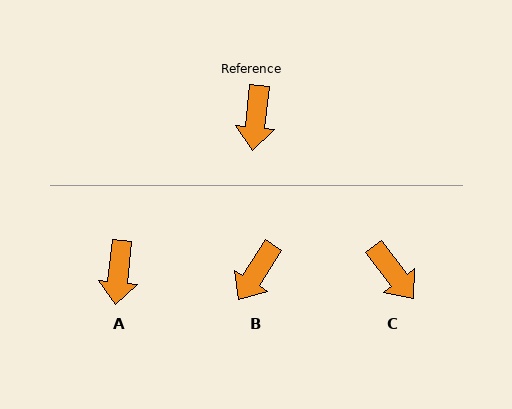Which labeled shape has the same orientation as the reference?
A.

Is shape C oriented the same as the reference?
No, it is off by about 43 degrees.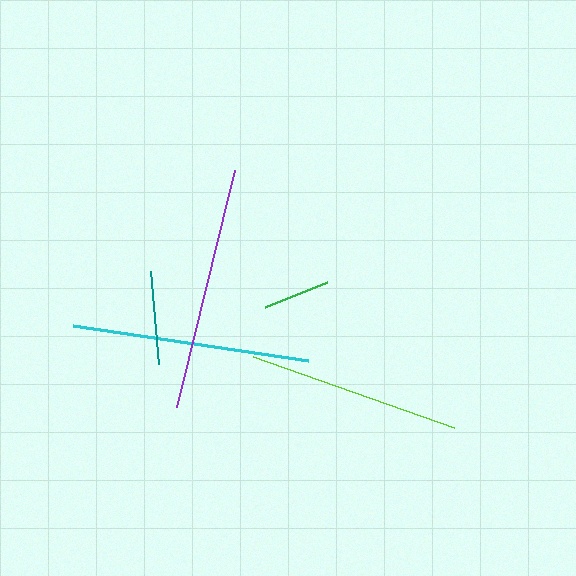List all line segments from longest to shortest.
From longest to shortest: purple, cyan, lime, teal, green.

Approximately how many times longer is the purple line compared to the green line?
The purple line is approximately 3.7 times the length of the green line.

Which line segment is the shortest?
The green line is the shortest at approximately 67 pixels.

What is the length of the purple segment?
The purple segment is approximately 244 pixels long.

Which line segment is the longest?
The purple line is the longest at approximately 244 pixels.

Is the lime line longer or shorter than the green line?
The lime line is longer than the green line.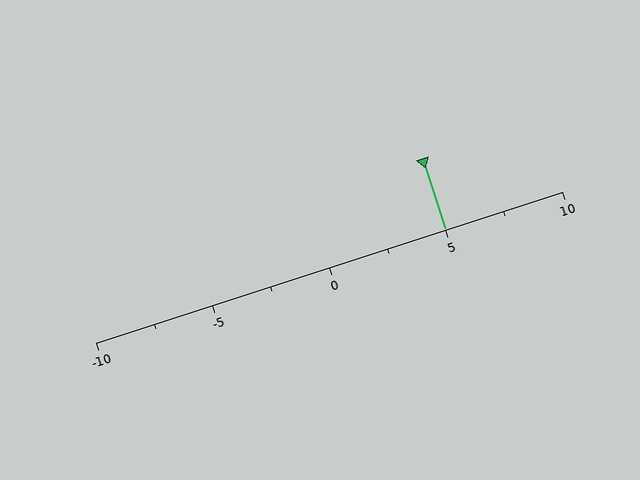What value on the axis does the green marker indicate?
The marker indicates approximately 5.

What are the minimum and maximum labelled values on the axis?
The axis runs from -10 to 10.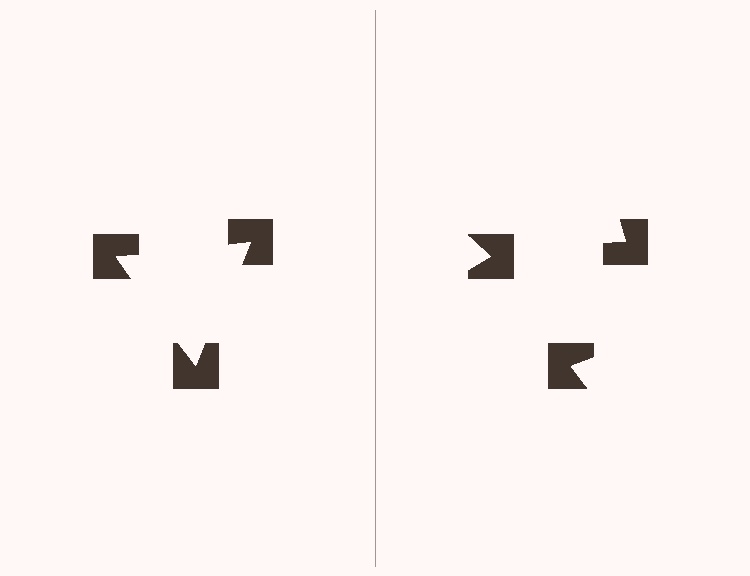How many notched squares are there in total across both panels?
6 — 3 on each side.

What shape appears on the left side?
An illusory triangle.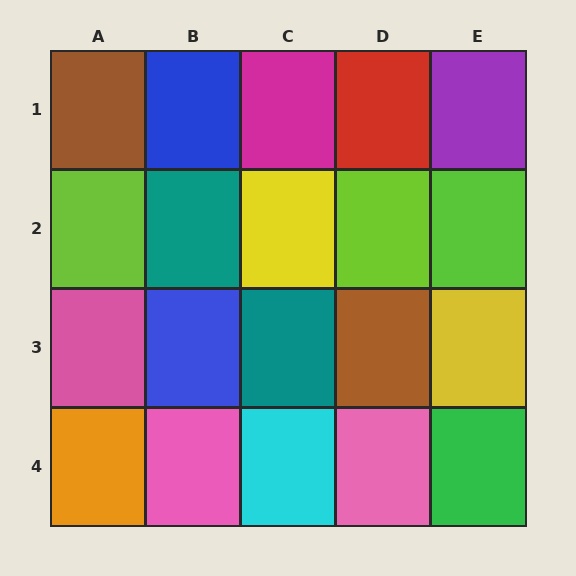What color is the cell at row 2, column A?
Lime.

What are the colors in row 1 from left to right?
Brown, blue, magenta, red, purple.